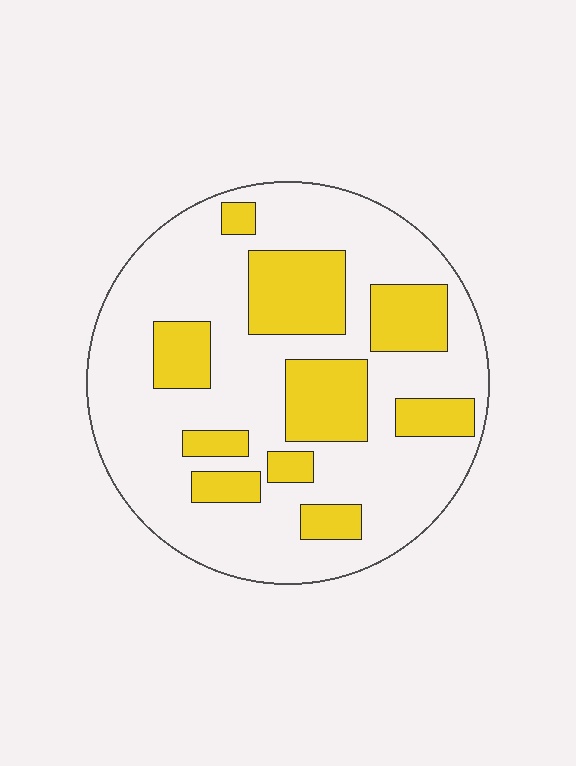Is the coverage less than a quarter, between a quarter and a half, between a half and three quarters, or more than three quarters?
Between a quarter and a half.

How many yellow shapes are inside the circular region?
10.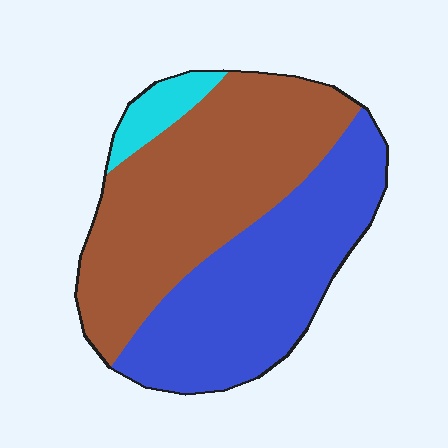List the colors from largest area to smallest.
From largest to smallest: brown, blue, cyan.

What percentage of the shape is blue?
Blue takes up about two fifths (2/5) of the shape.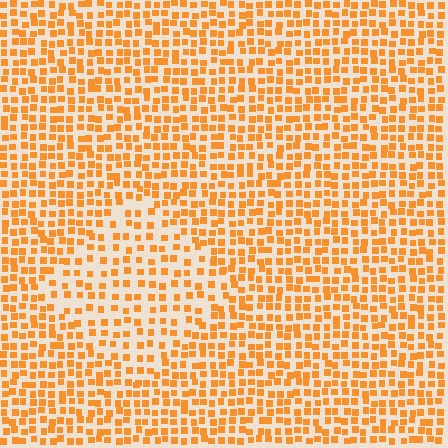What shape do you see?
I see a diamond.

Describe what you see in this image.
The image contains small orange elements arranged at two different densities. A diamond-shaped region is visible where the elements are less densely packed than the surrounding area.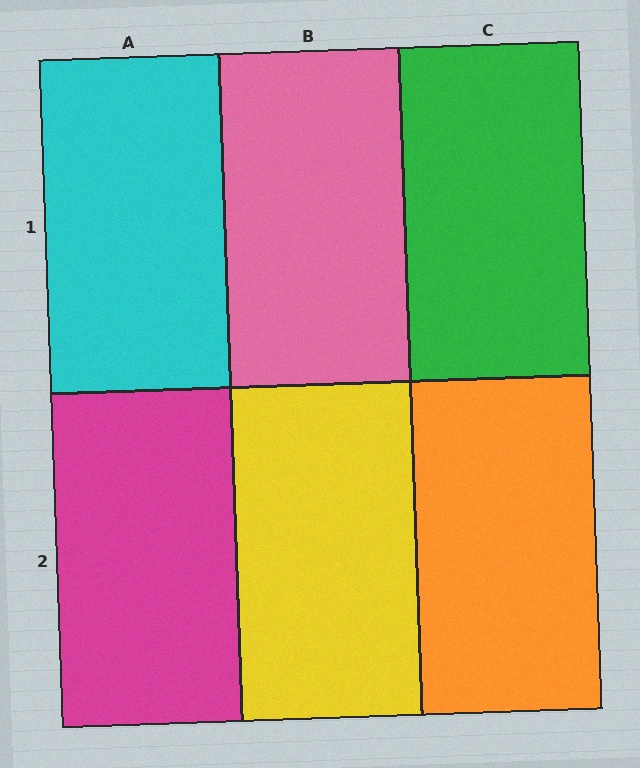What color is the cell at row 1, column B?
Pink.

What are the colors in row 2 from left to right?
Magenta, yellow, orange.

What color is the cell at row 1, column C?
Green.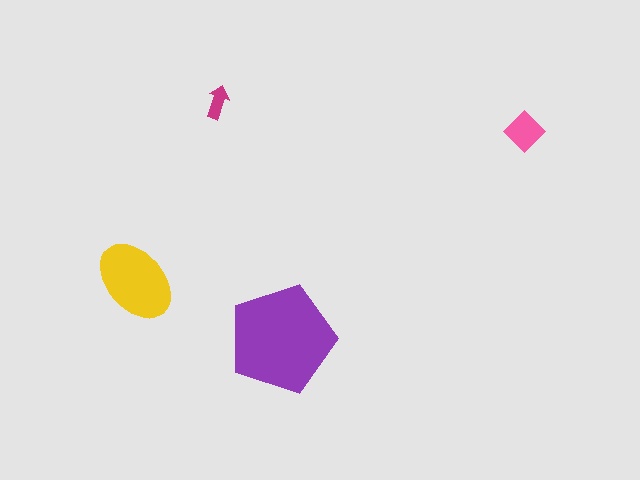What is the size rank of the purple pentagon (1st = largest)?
1st.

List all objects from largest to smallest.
The purple pentagon, the yellow ellipse, the pink diamond, the magenta arrow.